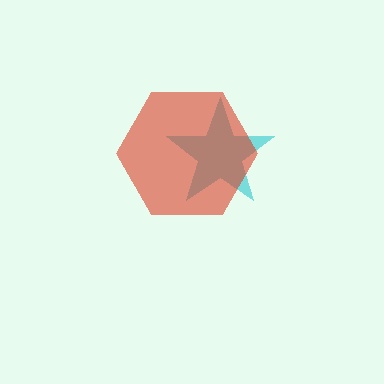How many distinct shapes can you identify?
There are 2 distinct shapes: a cyan star, a red hexagon.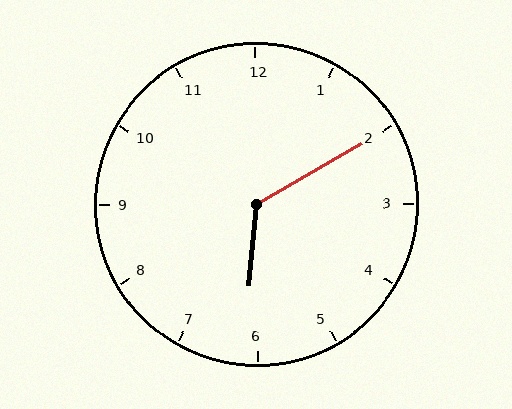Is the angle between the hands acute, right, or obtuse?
It is obtuse.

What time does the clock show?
6:10.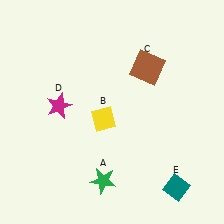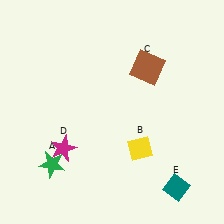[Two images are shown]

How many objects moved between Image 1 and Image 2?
3 objects moved between the two images.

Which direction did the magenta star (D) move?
The magenta star (D) moved down.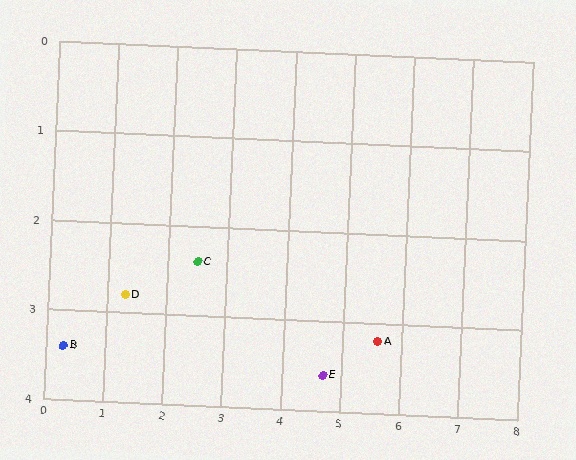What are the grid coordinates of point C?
Point C is at approximately (2.5, 2.4).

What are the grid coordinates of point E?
Point E is at approximately (4.7, 3.6).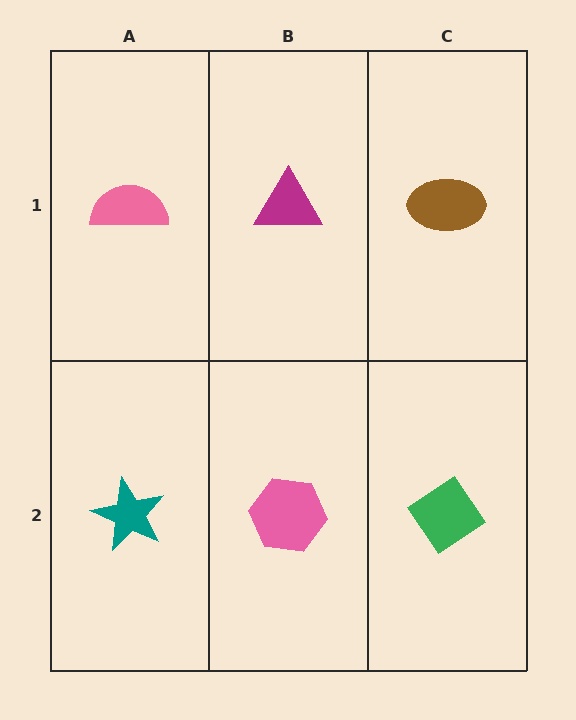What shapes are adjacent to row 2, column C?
A brown ellipse (row 1, column C), a pink hexagon (row 2, column B).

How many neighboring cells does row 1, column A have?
2.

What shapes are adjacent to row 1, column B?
A pink hexagon (row 2, column B), a pink semicircle (row 1, column A), a brown ellipse (row 1, column C).